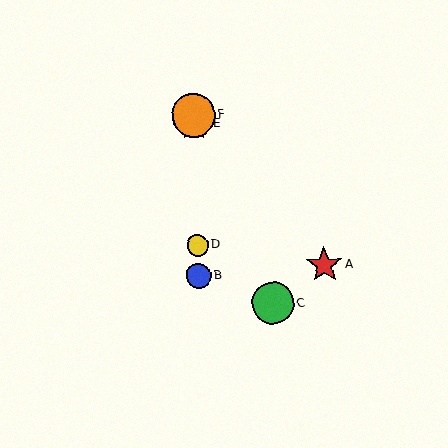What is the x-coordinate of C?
Object C is at x≈273.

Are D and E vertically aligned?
Yes, both are at x≈197.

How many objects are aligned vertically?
4 objects (B, D, E, F) are aligned vertically.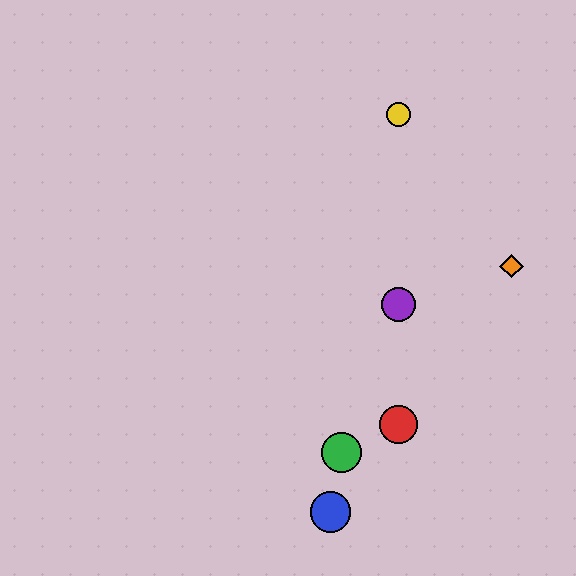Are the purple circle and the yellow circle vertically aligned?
Yes, both are at x≈399.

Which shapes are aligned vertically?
The red circle, the yellow circle, the purple circle are aligned vertically.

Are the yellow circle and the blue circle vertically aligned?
No, the yellow circle is at x≈399 and the blue circle is at x≈331.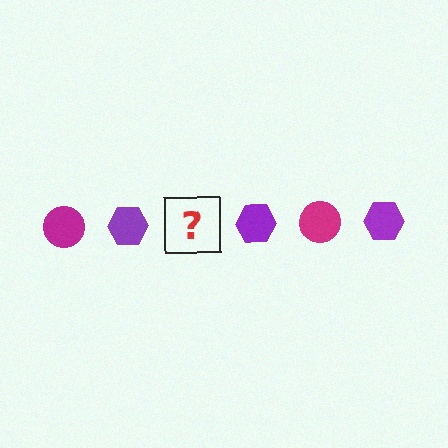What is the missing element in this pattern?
The missing element is a magenta circle.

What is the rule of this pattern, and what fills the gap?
The rule is that the pattern alternates between magenta circle and purple hexagon. The gap should be filled with a magenta circle.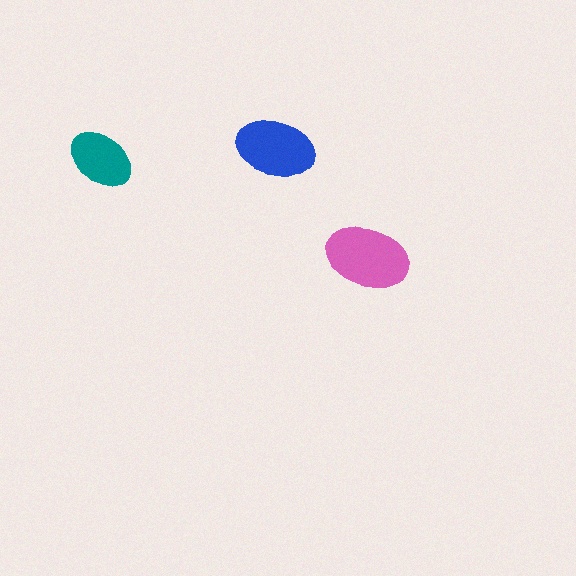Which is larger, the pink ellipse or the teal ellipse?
The pink one.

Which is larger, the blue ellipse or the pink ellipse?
The pink one.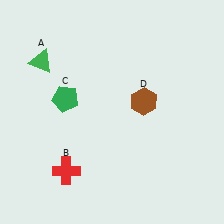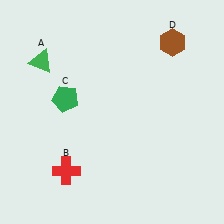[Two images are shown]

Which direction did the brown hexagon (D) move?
The brown hexagon (D) moved up.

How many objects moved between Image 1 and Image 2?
1 object moved between the two images.